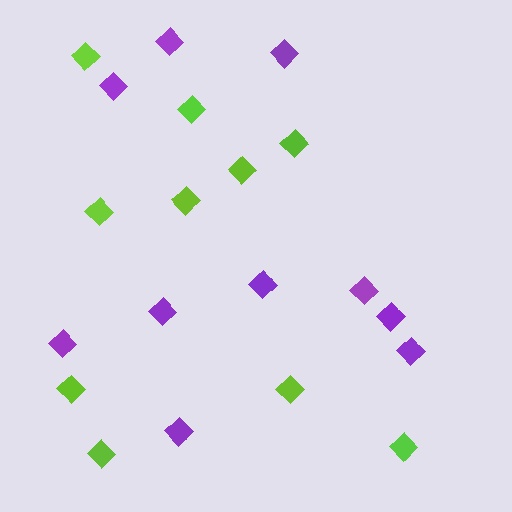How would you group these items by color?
There are 2 groups: one group of lime diamonds (10) and one group of purple diamonds (10).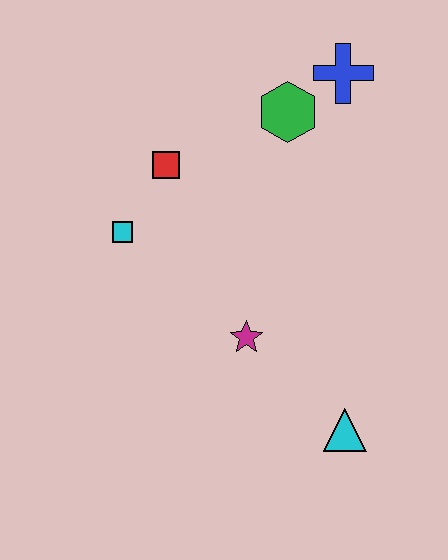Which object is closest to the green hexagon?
The blue cross is closest to the green hexagon.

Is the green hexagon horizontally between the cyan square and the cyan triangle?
Yes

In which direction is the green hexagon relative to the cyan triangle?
The green hexagon is above the cyan triangle.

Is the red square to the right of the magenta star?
No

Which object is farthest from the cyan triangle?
The blue cross is farthest from the cyan triangle.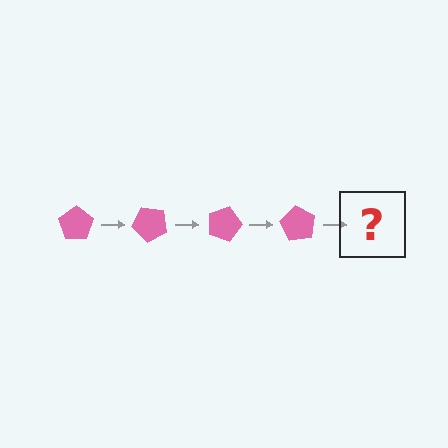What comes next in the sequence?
The next element should be a pink pentagon rotated 180 degrees.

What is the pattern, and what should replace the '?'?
The pattern is that the pentagon rotates 45 degrees each step. The '?' should be a pink pentagon rotated 180 degrees.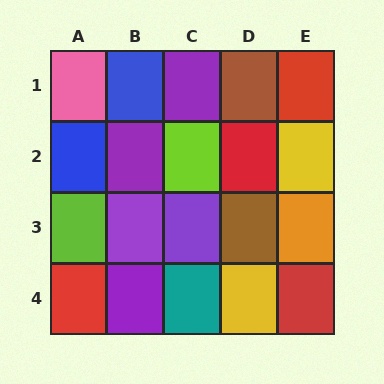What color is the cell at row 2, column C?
Lime.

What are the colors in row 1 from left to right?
Pink, blue, purple, brown, red.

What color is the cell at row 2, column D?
Red.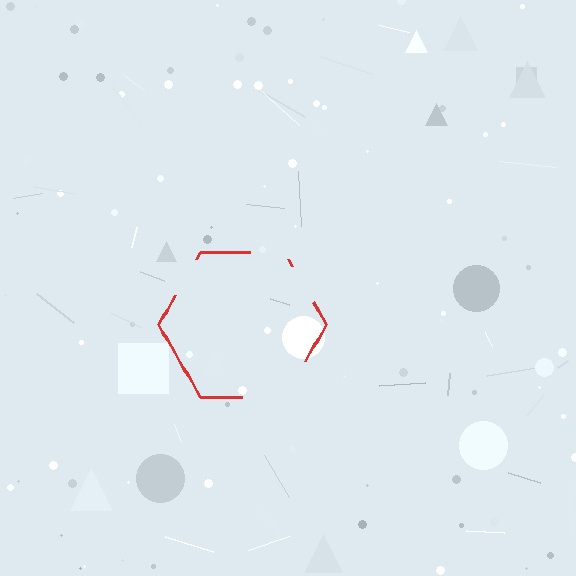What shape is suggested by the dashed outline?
The dashed outline suggests a hexagon.